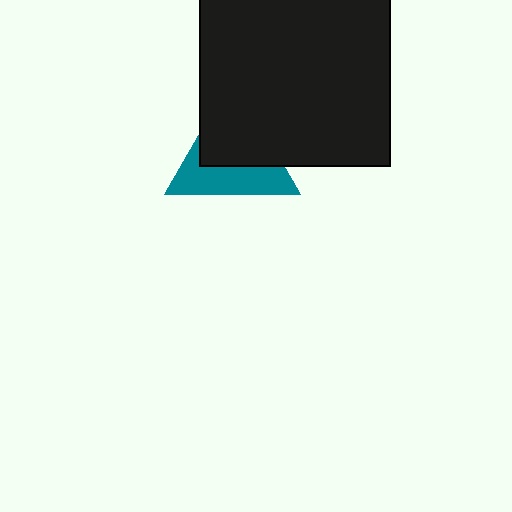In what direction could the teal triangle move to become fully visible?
The teal triangle could move toward the lower-left. That would shift it out from behind the black square entirely.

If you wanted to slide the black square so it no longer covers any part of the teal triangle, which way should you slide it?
Slide it toward the upper-right — that is the most direct way to separate the two shapes.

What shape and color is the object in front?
The object in front is a black square.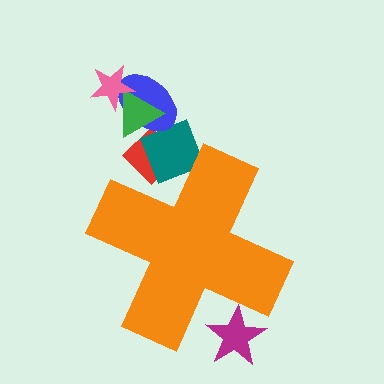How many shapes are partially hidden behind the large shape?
3 shapes are partially hidden.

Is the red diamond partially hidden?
Yes, the red diamond is partially hidden behind the orange cross.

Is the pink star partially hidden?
No, the pink star is fully visible.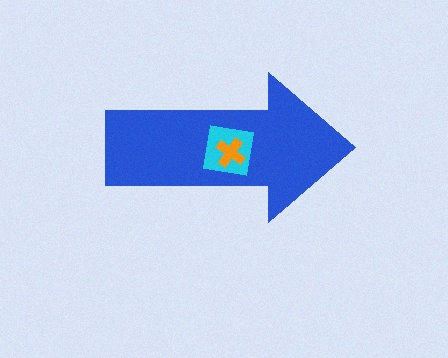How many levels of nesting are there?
3.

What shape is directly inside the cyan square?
The orange cross.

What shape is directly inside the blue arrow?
The cyan square.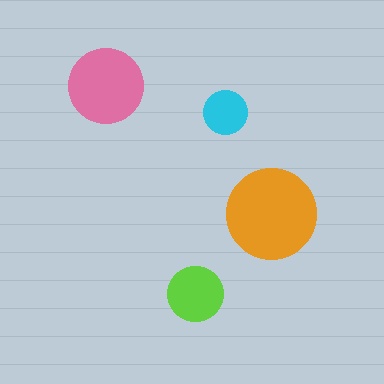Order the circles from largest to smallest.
the orange one, the pink one, the lime one, the cyan one.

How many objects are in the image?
There are 4 objects in the image.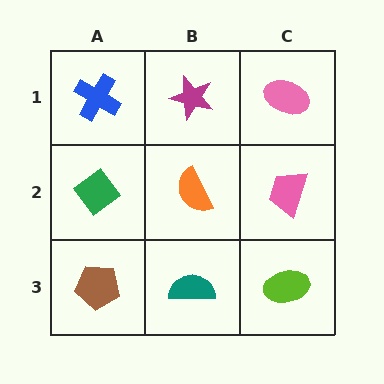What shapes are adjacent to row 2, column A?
A blue cross (row 1, column A), a brown pentagon (row 3, column A), an orange semicircle (row 2, column B).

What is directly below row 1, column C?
A pink trapezoid.